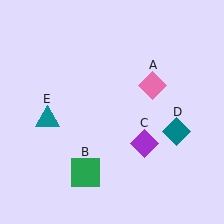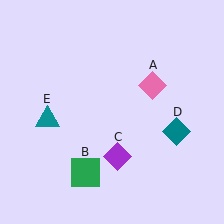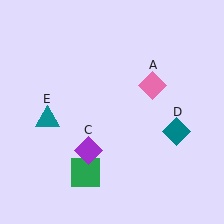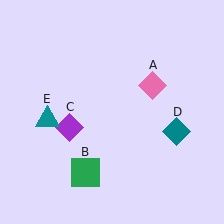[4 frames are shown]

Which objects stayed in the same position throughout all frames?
Pink diamond (object A) and green square (object B) and teal diamond (object D) and teal triangle (object E) remained stationary.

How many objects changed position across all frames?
1 object changed position: purple diamond (object C).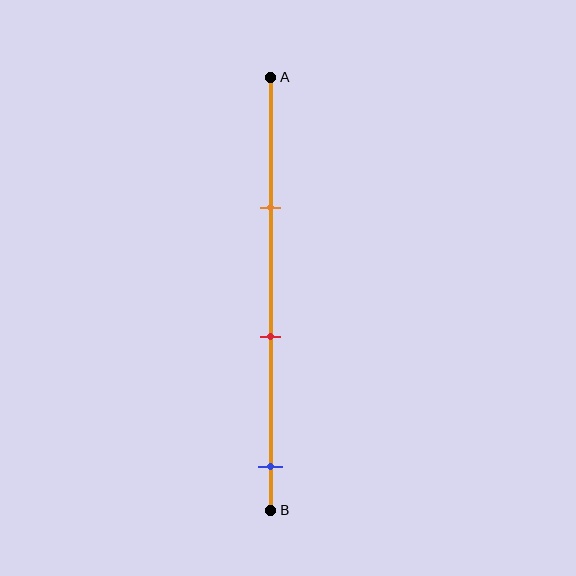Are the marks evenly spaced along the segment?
Yes, the marks are approximately evenly spaced.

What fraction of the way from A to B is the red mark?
The red mark is approximately 60% (0.6) of the way from A to B.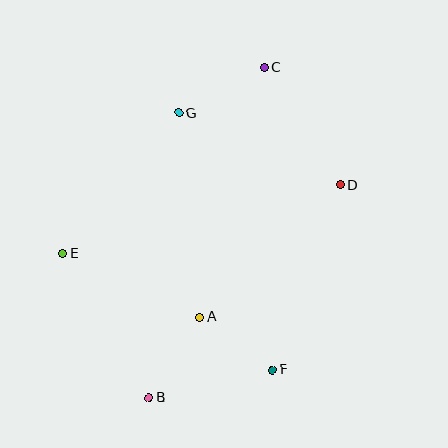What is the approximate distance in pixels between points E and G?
The distance between E and G is approximately 182 pixels.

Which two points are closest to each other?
Points A and F are closest to each other.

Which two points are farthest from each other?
Points B and C are farthest from each other.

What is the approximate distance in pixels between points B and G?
The distance between B and G is approximately 286 pixels.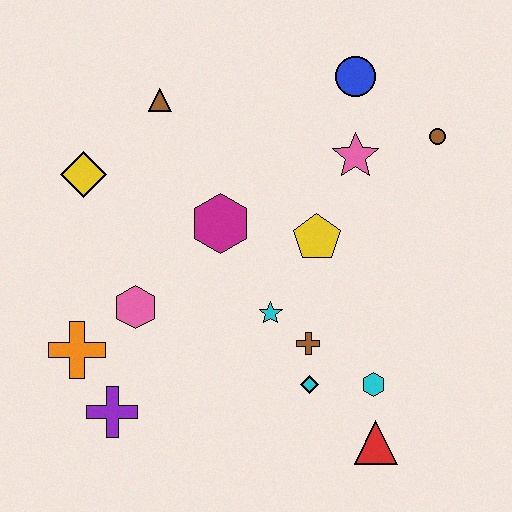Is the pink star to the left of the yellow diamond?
No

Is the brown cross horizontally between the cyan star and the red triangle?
Yes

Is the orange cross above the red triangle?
Yes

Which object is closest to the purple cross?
The orange cross is closest to the purple cross.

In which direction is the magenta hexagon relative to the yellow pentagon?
The magenta hexagon is to the left of the yellow pentagon.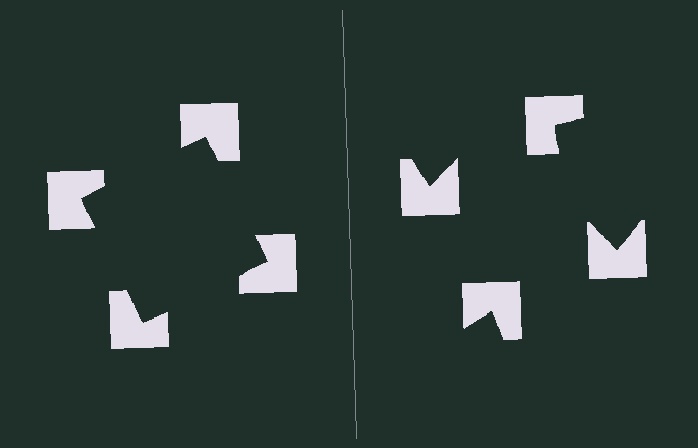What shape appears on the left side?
An illusory square.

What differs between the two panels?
The notched squares are positioned identically on both sides; only the wedge orientations differ. On the left they align to a square; on the right they are misaligned.